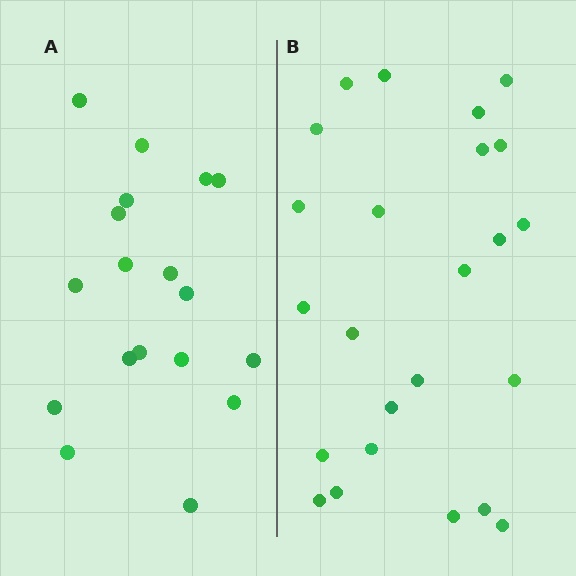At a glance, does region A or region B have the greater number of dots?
Region B (the right region) has more dots.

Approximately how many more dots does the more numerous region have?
Region B has about 6 more dots than region A.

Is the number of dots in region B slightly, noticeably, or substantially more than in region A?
Region B has noticeably more, but not dramatically so. The ratio is roughly 1.3 to 1.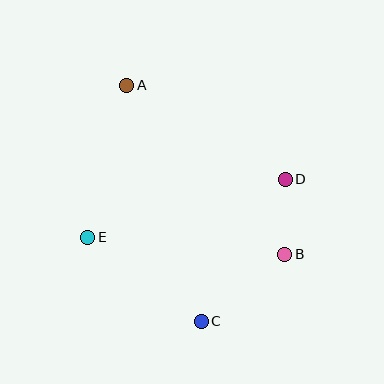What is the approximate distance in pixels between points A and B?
The distance between A and B is approximately 231 pixels.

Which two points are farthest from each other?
Points A and C are farthest from each other.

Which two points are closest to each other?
Points B and D are closest to each other.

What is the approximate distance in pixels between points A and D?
The distance between A and D is approximately 184 pixels.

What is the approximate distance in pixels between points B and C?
The distance between B and C is approximately 107 pixels.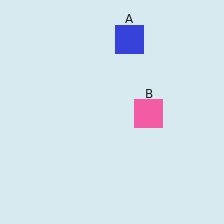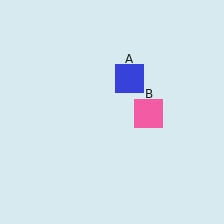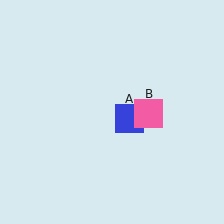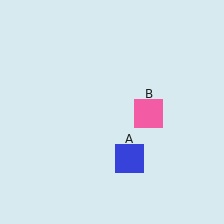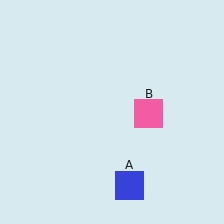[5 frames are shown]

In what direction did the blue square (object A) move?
The blue square (object A) moved down.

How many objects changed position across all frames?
1 object changed position: blue square (object A).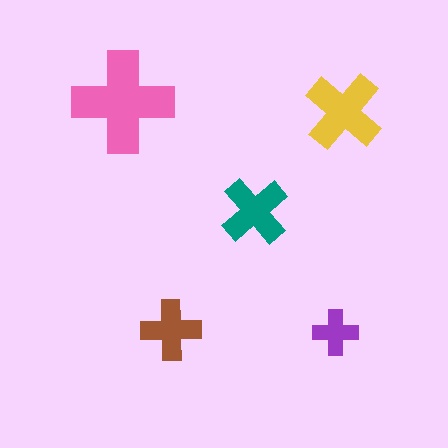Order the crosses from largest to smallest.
the pink one, the yellow one, the teal one, the brown one, the purple one.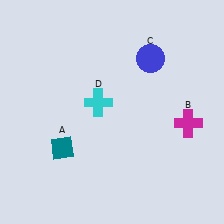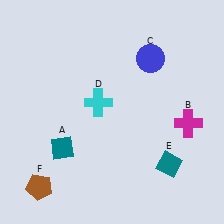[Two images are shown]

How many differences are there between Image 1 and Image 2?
There are 2 differences between the two images.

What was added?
A teal diamond (E), a brown pentagon (F) were added in Image 2.